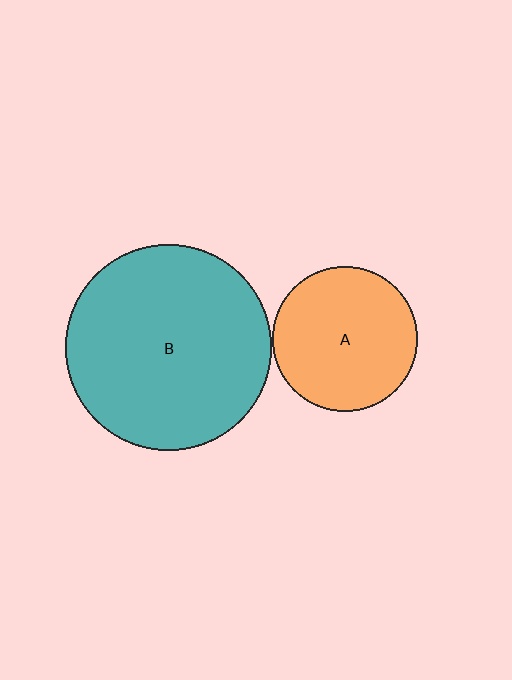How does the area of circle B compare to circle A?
Approximately 2.0 times.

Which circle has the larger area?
Circle B (teal).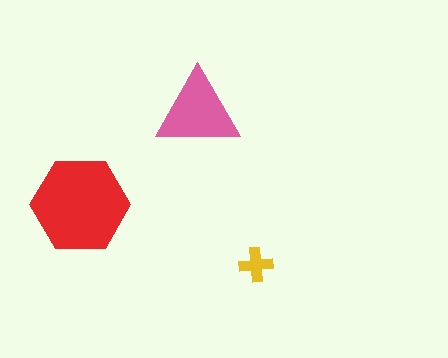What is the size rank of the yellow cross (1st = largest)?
3rd.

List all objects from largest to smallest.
The red hexagon, the pink triangle, the yellow cross.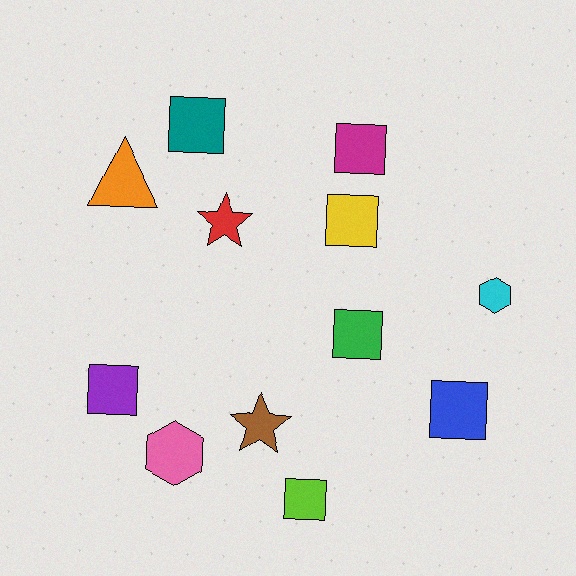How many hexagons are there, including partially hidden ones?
There are 2 hexagons.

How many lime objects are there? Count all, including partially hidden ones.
There is 1 lime object.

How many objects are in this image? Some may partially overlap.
There are 12 objects.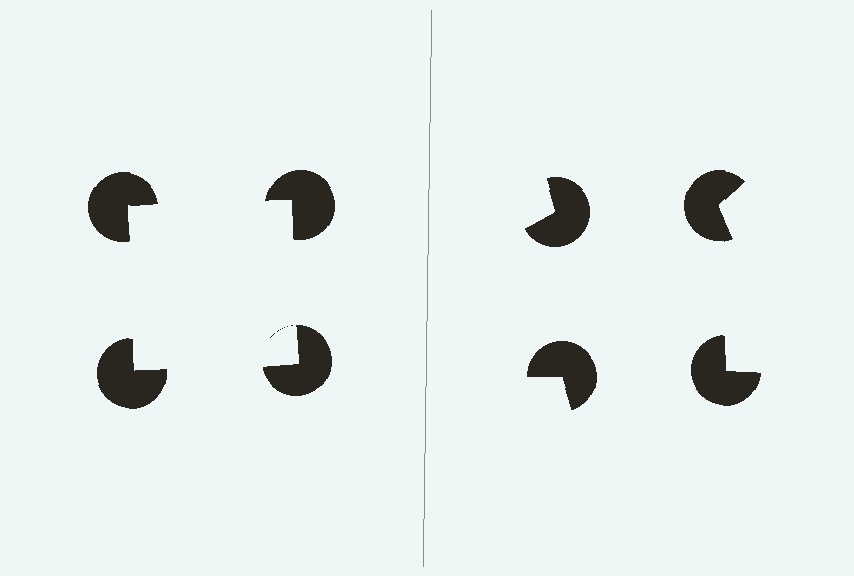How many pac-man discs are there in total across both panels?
8 — 4 on each side.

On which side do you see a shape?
An illusory square appears on the left side. On the right side the wedge cuts are rotated, so no coherent shape forms.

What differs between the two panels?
The pac-man discs are positioned identically on both sides; only the wedge orientations differ. On the left they align to a square; on the right they are misaligned.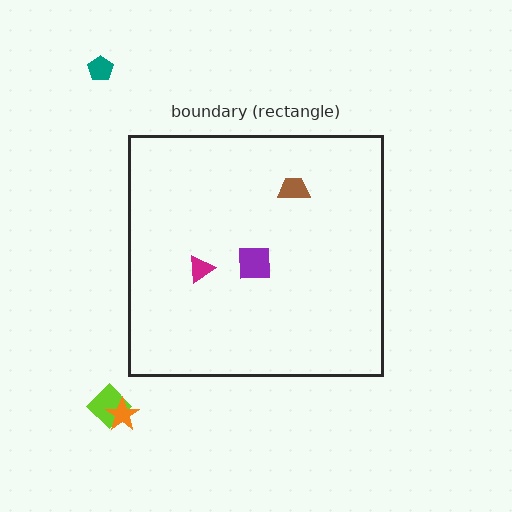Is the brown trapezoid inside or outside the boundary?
Inside.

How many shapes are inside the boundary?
3 inside, 3 outside.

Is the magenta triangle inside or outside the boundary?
Inside.